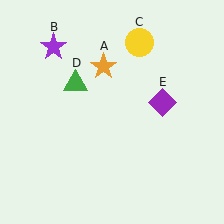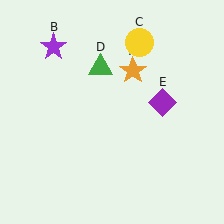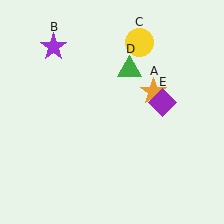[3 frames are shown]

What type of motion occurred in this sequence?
The orange star (object A), green triangle (object D) rotated clockwise around the center of the scene.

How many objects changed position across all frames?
2 objects changed position: orange star (object A), green triangle (object D).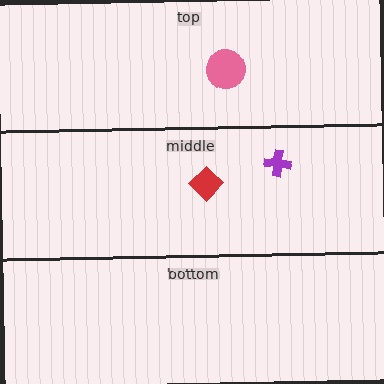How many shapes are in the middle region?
2.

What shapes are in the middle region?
The purple cross, the red diamond.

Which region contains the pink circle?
The top region.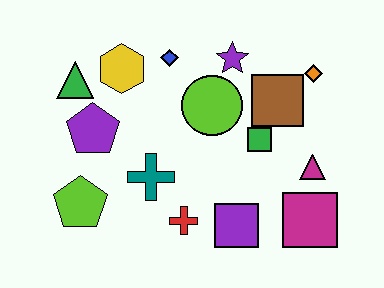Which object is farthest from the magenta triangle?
The green triangle is farthest from the magenta triangle.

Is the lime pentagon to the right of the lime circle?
No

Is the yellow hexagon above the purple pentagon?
Yes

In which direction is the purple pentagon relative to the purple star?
The purple pentagon is to the left of the purple star.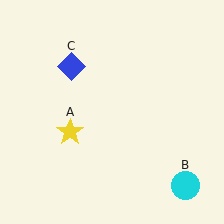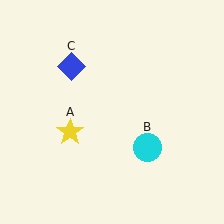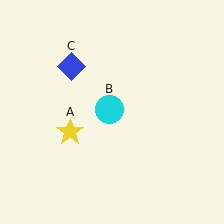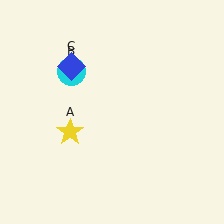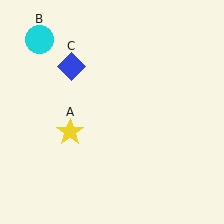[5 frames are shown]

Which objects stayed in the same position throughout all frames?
Yellow star (object A) and blue diamond (object C) remained stationary.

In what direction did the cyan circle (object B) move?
The cyan circle (object B) moved up and to the left.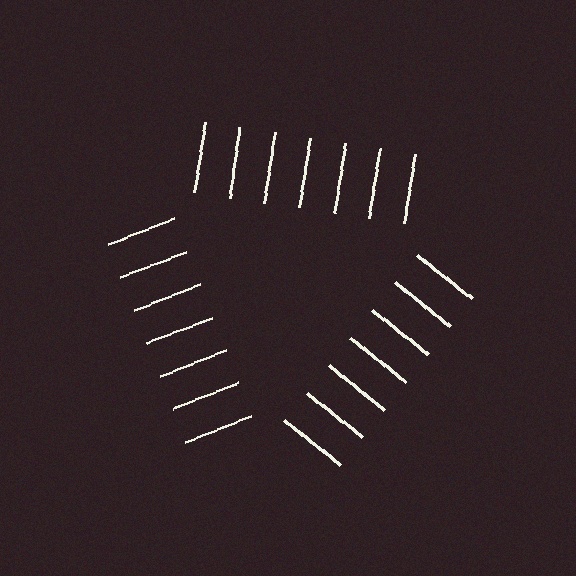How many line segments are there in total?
21 — 7 along each of the 3 edges.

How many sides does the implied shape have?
3 sides — the line-ends trace a triangle.